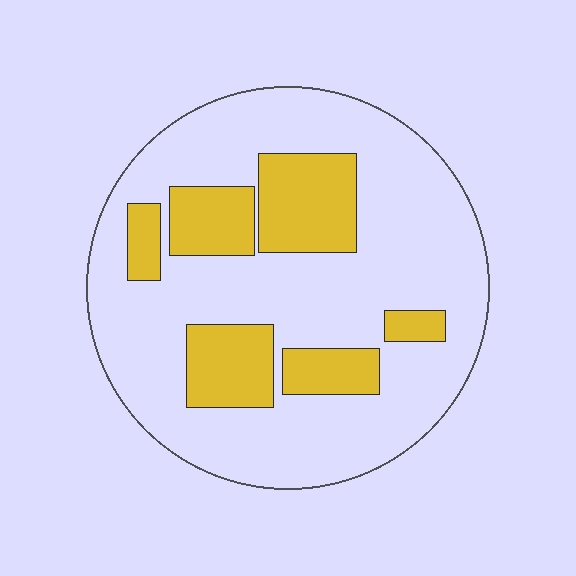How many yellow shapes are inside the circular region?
6.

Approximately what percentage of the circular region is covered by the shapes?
Approximately 25%.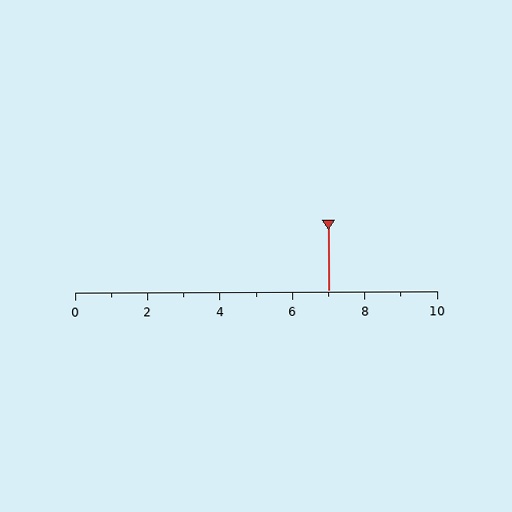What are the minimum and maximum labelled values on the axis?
The axis runs from 0 to 10.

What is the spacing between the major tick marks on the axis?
The major ticks are spaced 2 apart.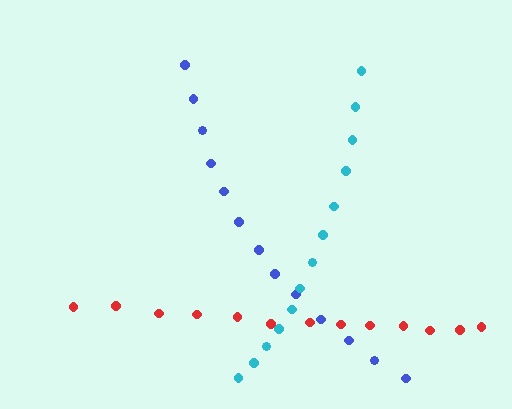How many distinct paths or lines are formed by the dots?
There are 3 distinct paths.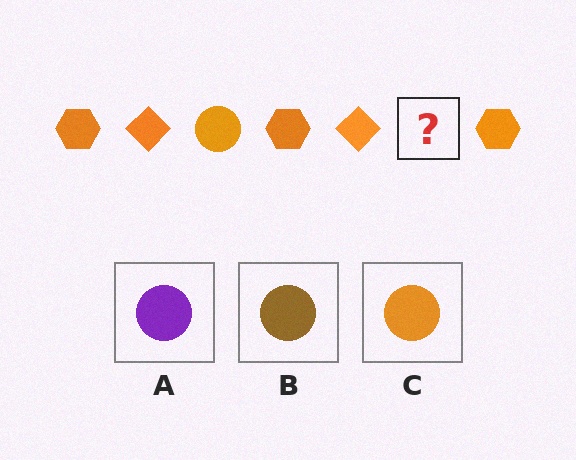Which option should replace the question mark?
Option C.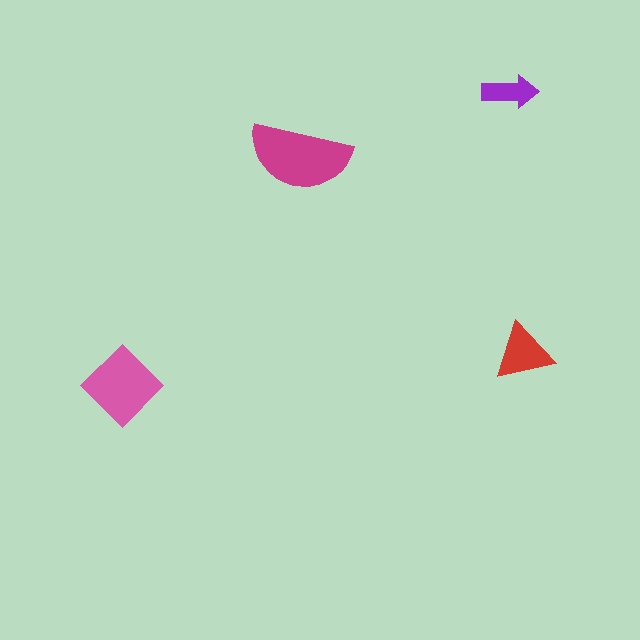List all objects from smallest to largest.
The purple arrow, the red triangle, the pink diamond, the magenta semicircle.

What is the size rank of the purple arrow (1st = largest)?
4th.